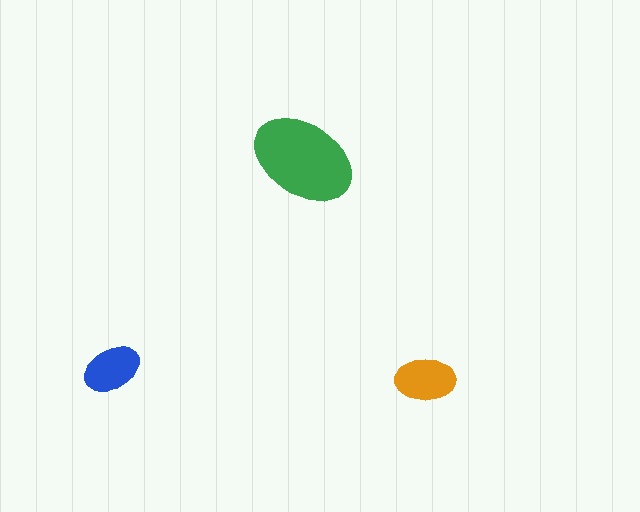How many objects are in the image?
There are 3 objects in the image.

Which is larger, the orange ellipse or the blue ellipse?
The orange one.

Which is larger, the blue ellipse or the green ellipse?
The green one.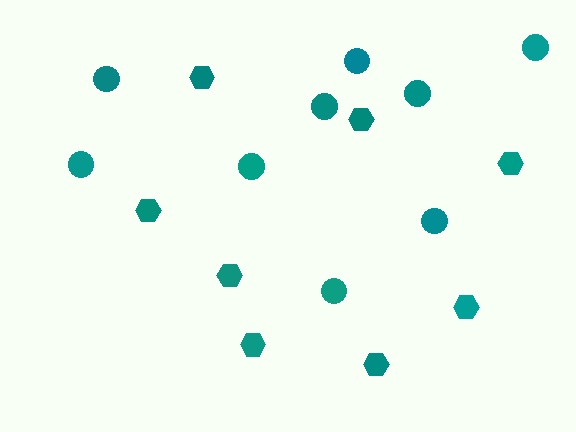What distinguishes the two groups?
There are 2 groups: one group of circles (9) and one group of hexagons (8).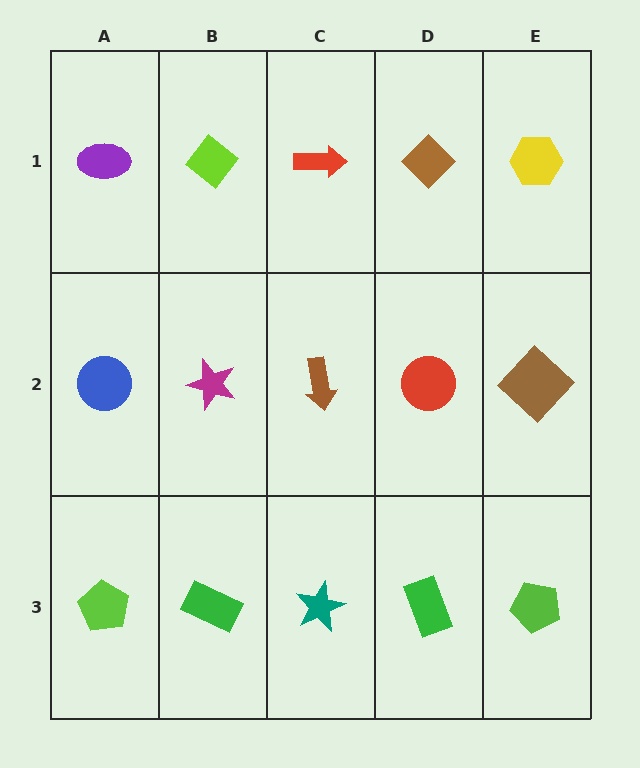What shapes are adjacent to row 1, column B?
A magenta star (row 2, column B), a purple ellipse (row 1, column A), a red arrow (row 1, column C).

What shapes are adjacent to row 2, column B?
A lime diamond (row 1, column B), a green rectangle (row 3, column B), a blue circle (row 2, column A), a brown arrow (row 2, column C).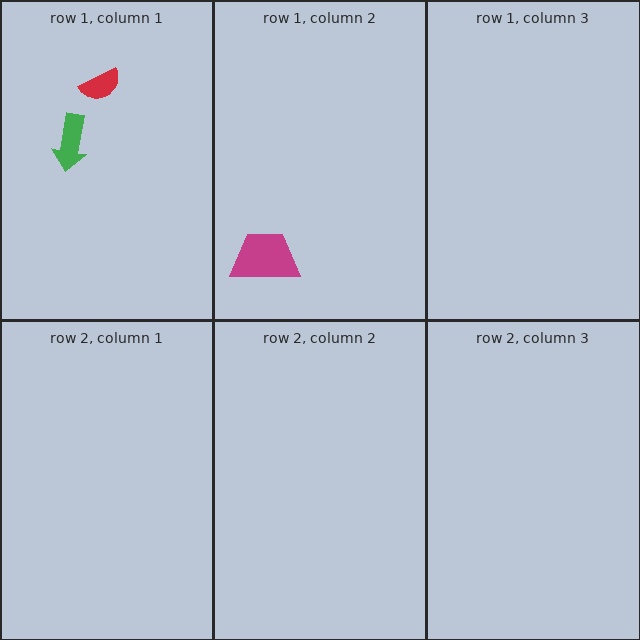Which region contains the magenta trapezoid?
The row 1, column 2 region.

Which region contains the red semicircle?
The row 1, column 1 region.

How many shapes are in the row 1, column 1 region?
2.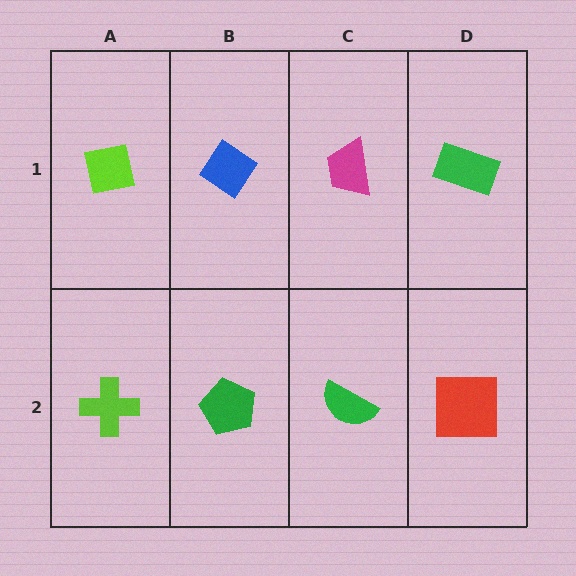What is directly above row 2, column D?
A green rectangle.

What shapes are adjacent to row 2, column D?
A green rectangle (row 1, column D), a green semicircle (row 2, column C).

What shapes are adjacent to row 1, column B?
A green pentagon (row 2, column B), a lime square (row 1, column A), a magenta trapezoid (row 1, column C).